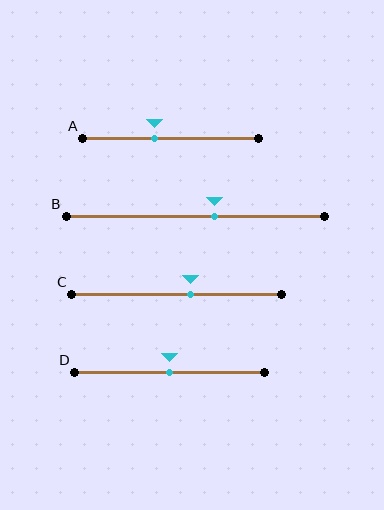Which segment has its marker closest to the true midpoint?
Segment D has its marker closest to the true midpoint.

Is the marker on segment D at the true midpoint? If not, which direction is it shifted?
Yes, the marker on segment D is at the true midpoint.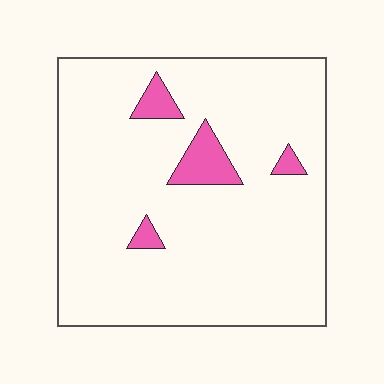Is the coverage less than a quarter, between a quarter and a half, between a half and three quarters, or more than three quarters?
Less than a quarter.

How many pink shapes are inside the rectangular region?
4.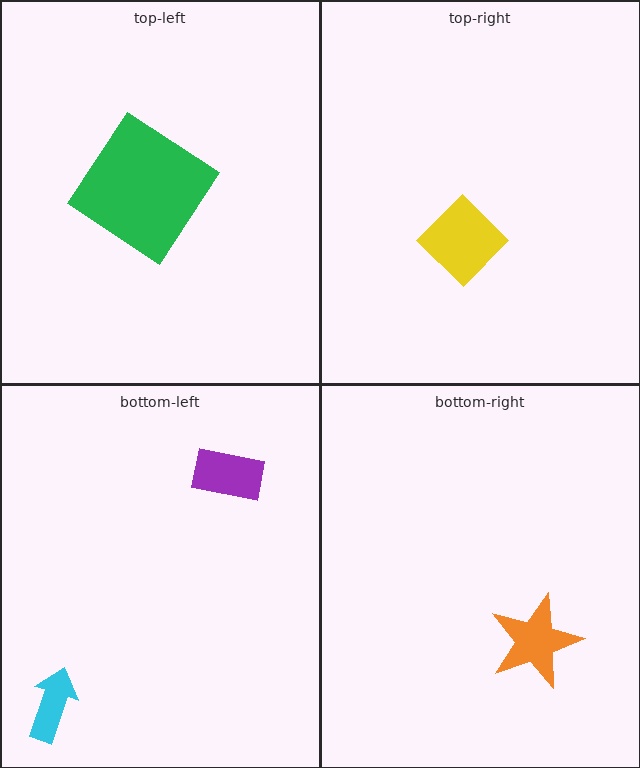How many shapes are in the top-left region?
1.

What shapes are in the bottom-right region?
The orange star.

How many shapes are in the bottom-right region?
1.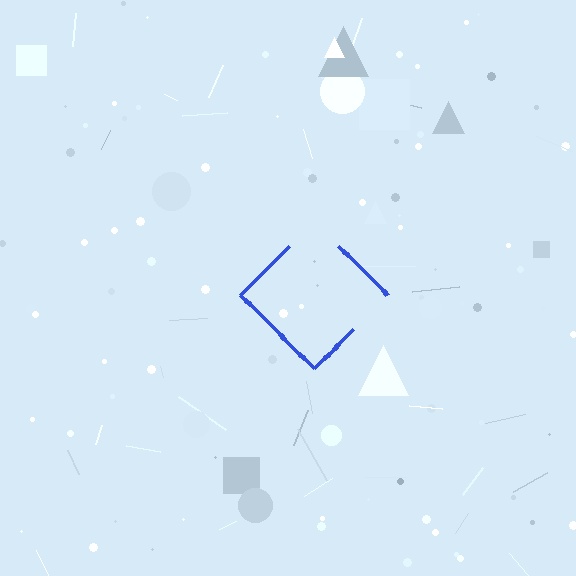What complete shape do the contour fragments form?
The contour fragments form a diamond.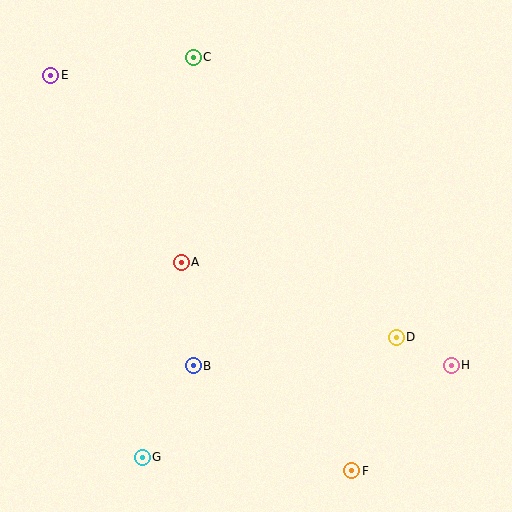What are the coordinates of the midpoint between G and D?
The midpoint between G and D is at (269, 397).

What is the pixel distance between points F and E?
The distance between F and E is 497 pixels.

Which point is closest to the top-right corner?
Point C is closest to the top-right corner.